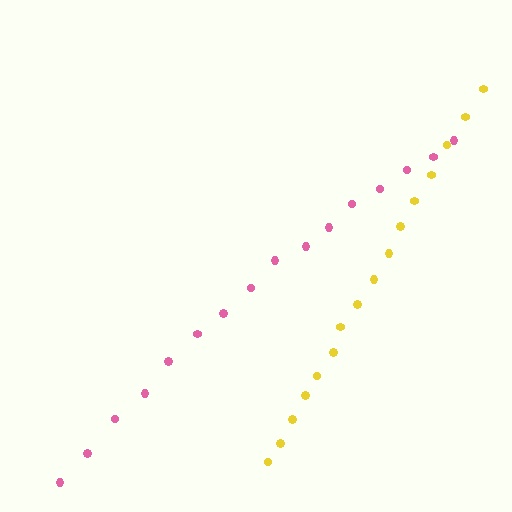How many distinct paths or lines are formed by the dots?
There are 2 distinct paths.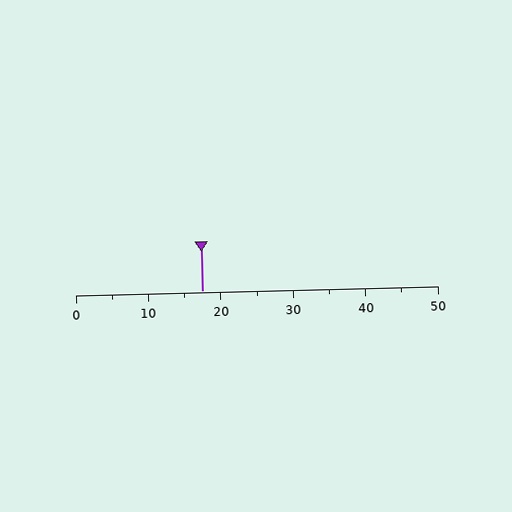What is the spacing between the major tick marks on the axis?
The major ticks are spaced 10 apart.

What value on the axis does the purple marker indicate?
The marker indicates approximately 17.5.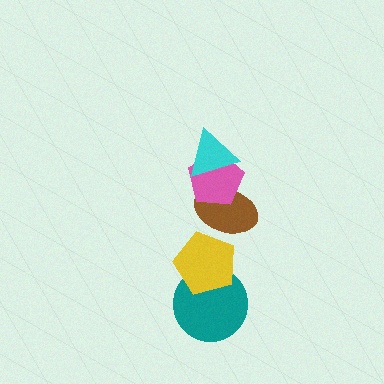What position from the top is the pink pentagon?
The pink pentagon is 2nd from the top.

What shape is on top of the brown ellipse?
The pink pentagon is on top of the brown ellipse.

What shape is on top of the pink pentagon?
The cyan triangle is on top of the pink pentagon.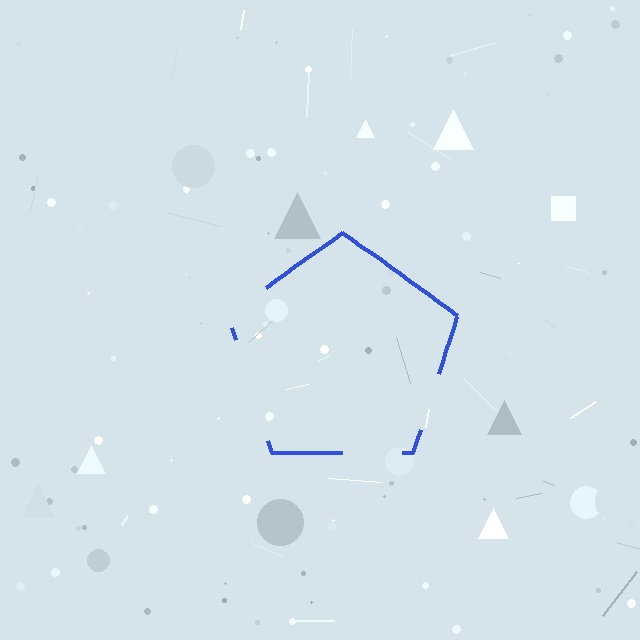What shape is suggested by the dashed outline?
The dashed outline suggests a pentagon.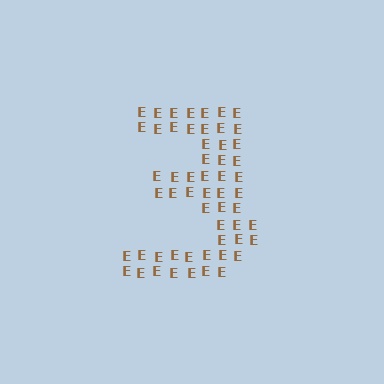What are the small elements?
The small elements are letter E's.